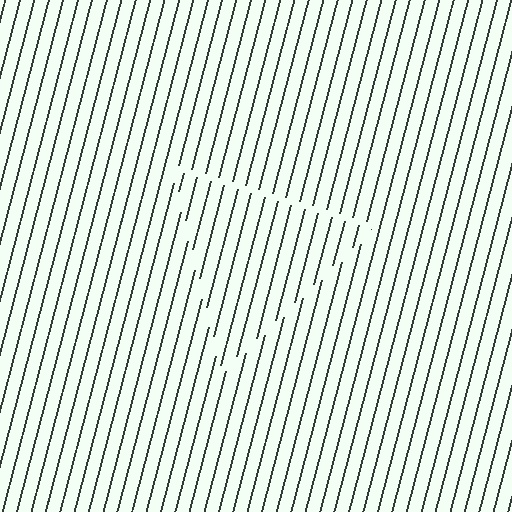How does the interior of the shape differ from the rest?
The interior of the shape contains the same grating, shifted by half a period — the contour is defined by the phase discontinuity where line-ends from the inner and outer gratings abut.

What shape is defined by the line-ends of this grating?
An illusory triangle. The interior of the shape contains the same grating, shifted by half a period — the contour is defined by the phase discontinuity where line-ends from the inner and outer gratings abut.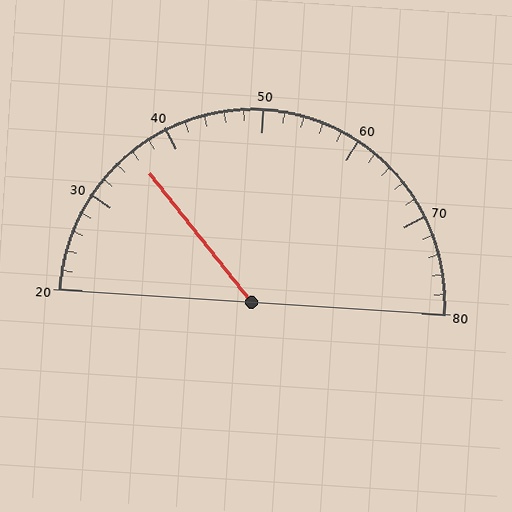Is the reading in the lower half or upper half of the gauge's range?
The reading is in the lower half of the range (20 to 80).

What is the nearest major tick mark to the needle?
The nearest major tick mark is 40.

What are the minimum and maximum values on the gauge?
The gauge ranges from 20 to 80.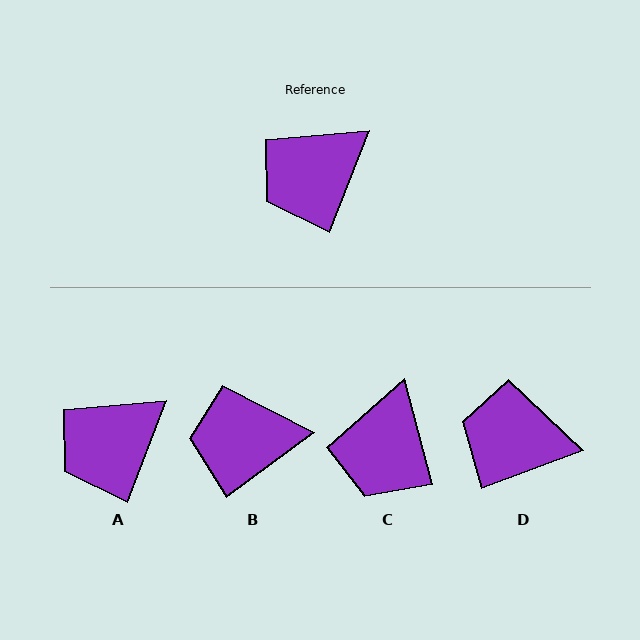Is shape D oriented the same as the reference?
No, it is off by about 48 degrees.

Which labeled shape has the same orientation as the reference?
A.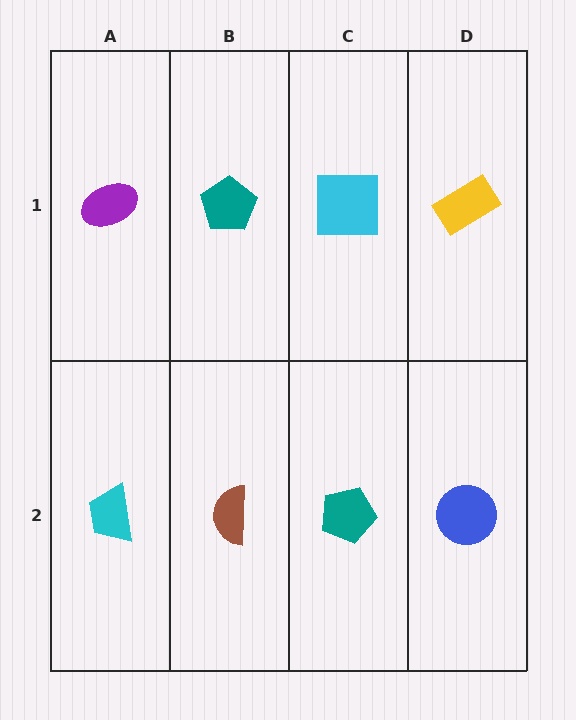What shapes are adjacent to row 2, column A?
A purple ellipse (row 1, column A), a brown semicircle (row 2, column B).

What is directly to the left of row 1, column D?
A cyan square.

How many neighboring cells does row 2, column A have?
2.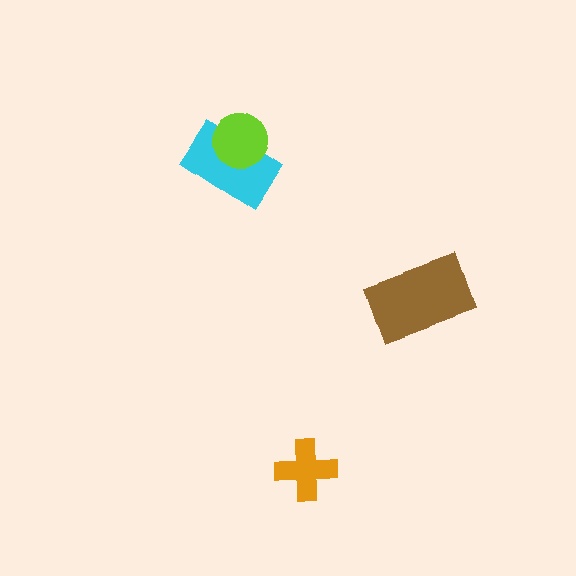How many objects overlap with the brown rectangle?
0 objects overlap with the brown rectangle.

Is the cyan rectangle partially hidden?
Yes, it is partially covered by another shape.